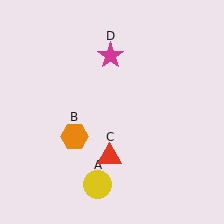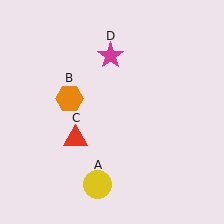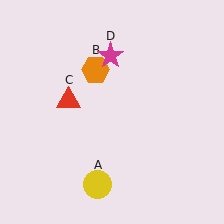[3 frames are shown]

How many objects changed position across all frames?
2 objects changed position: orange hexagon (object B), red triangle (object C).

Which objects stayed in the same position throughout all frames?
Yellow circle (object A) and magenta star (object D) remained stationary.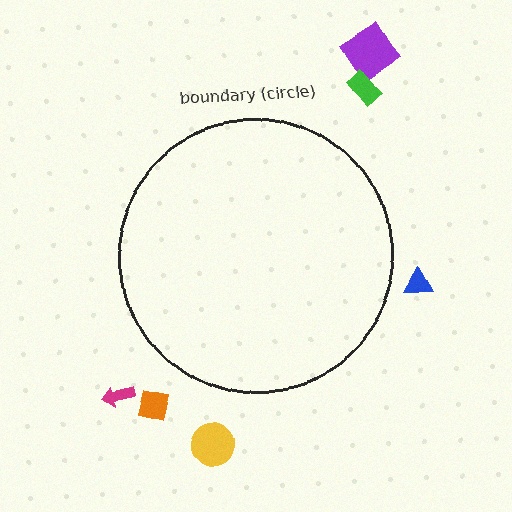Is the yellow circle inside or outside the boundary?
Outside.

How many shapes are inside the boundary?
0 inside, 6 outside.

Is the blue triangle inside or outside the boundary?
Outside.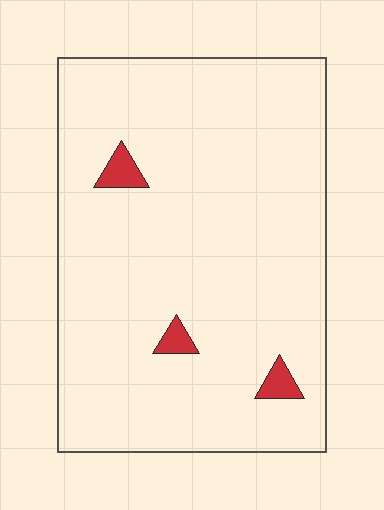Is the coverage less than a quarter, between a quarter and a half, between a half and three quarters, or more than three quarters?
Less than a quarter.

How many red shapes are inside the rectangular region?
3.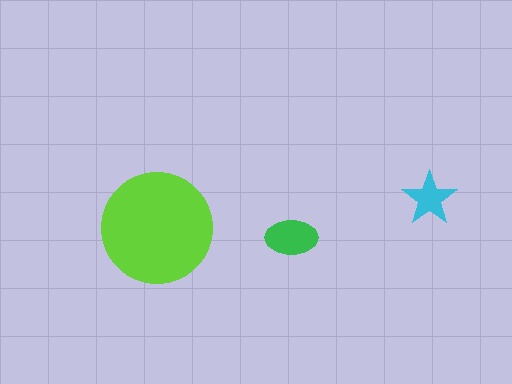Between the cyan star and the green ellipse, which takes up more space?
The green ellipse.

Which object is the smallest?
The cyan star.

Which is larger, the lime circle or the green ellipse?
The lime circle.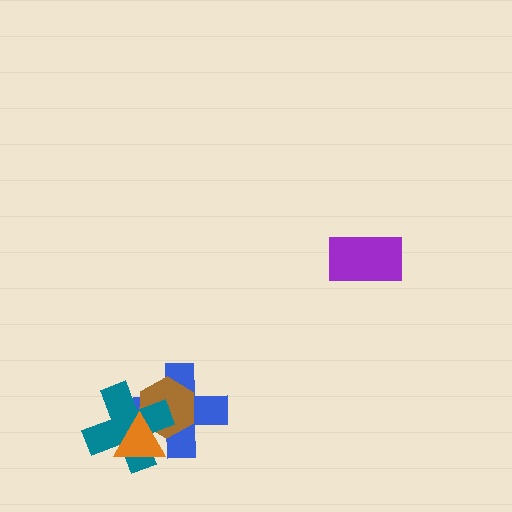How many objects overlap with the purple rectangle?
0 objects overlap with the purple rectangle.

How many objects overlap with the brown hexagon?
3 objects overlap with the brown hexagon.